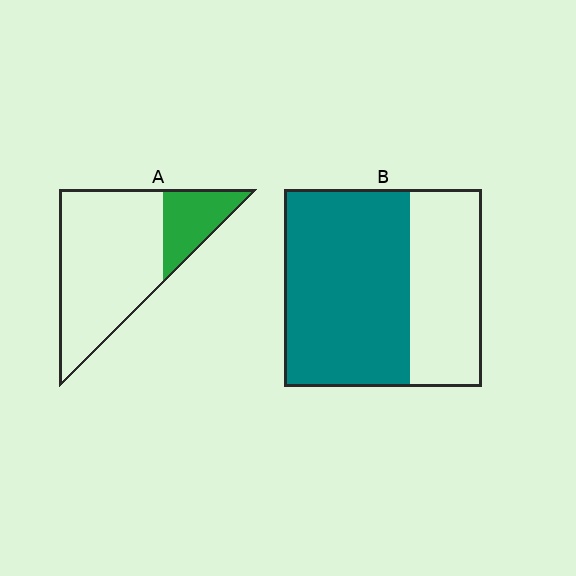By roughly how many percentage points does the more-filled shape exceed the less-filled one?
By roughly 40 percentage points (B over A).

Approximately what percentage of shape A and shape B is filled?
A is approximately 25% and B is approximately 65%.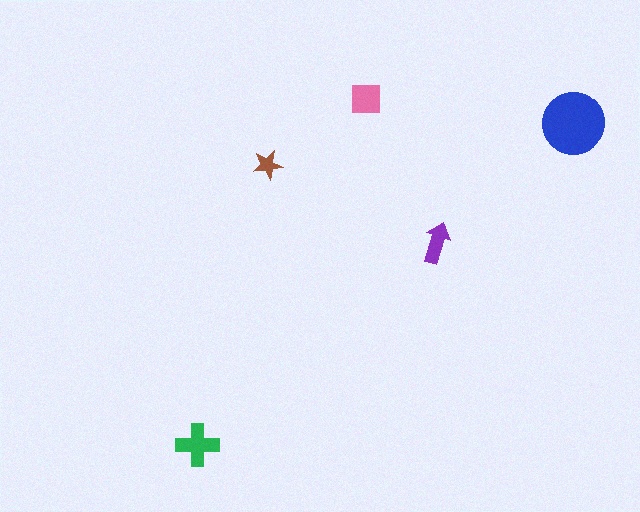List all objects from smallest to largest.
The brown star, the purple arrow, the pink square, the green cross, the blue circle.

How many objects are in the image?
There are 5 objects in the image.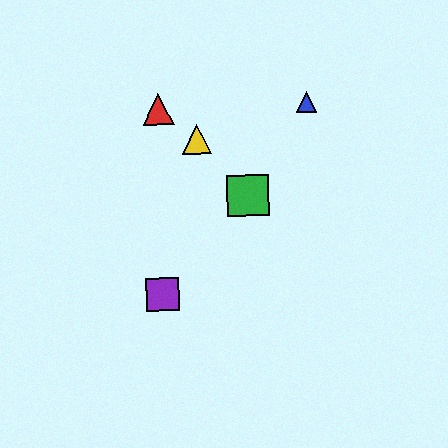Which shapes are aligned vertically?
The red triangle, the purple square are aligned vertically.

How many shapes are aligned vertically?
2 shapes (the red triangle, the purple square) are aligned vertically.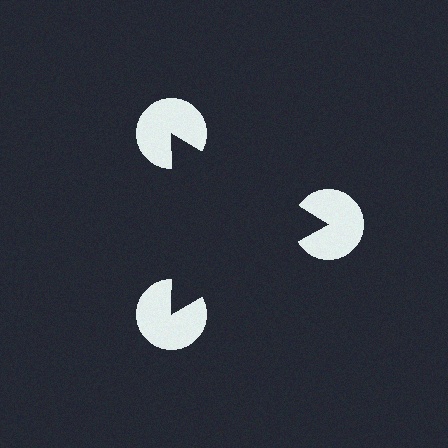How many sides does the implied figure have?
3 sides.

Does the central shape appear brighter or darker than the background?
It typically appears slightly darker than the background, even though no actual brightness change is drawn.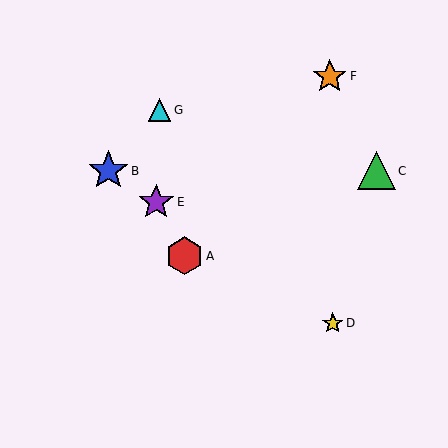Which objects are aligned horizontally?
Objects B, C are aligned horizontally.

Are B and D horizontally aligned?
No, B is at y≈171 and D is at y≈323.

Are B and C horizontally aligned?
Yes, both are at y≈171.